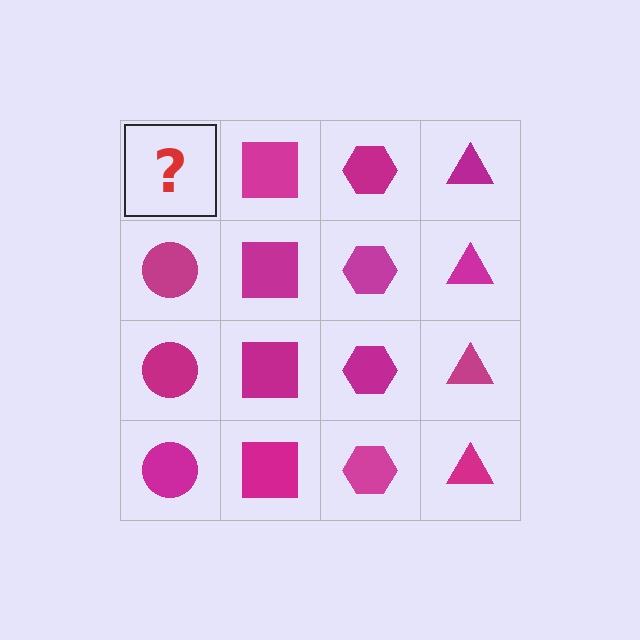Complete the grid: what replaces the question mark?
The question mark should be replaced with a magenta circle.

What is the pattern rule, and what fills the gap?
The rule is that each column has a consistent shape. The gap should be filled with a magenta circle.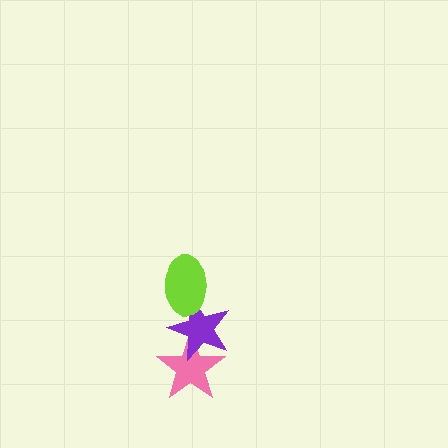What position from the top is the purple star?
The purple star is 2nd from the top.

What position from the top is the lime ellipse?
The lime ellipse is 1st from the top.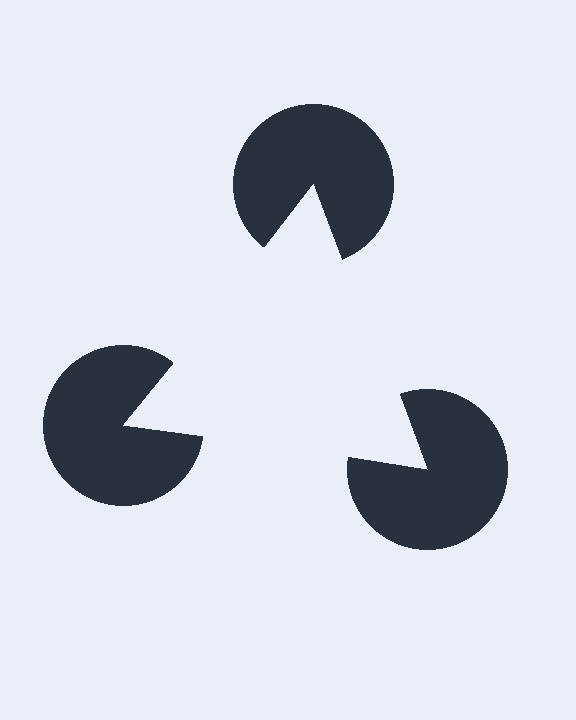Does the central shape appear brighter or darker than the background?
It typically appears slightly brighter than the background, even though no actual brightness change is drawn.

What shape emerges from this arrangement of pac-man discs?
An illusory triangle — its edges are inferred from the aligned wedge cuts in the pac-man discs, not physically drawn.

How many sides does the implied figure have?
3 sides.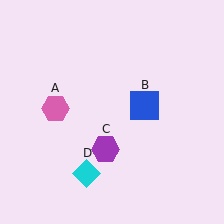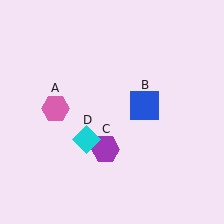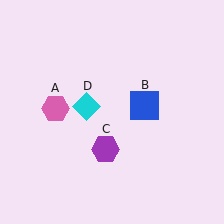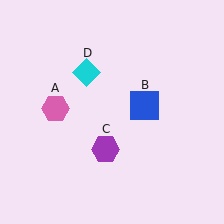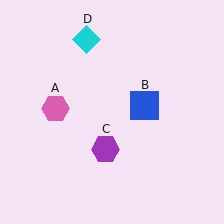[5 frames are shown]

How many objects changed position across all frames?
1 object changed position: cyan diamond (object D).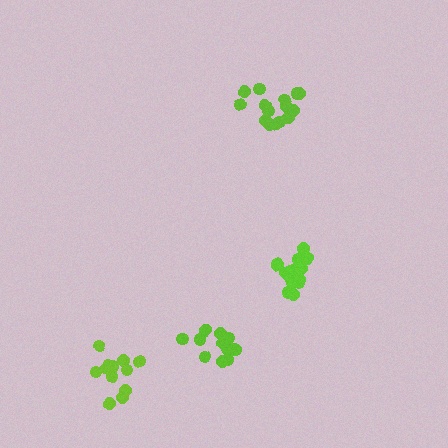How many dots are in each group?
Group 1: 15 dots, Group 2: 16 dots, Group 3: 13 dots, Group 4: 12 dots (56 total).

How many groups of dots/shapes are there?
There are 4 groups.